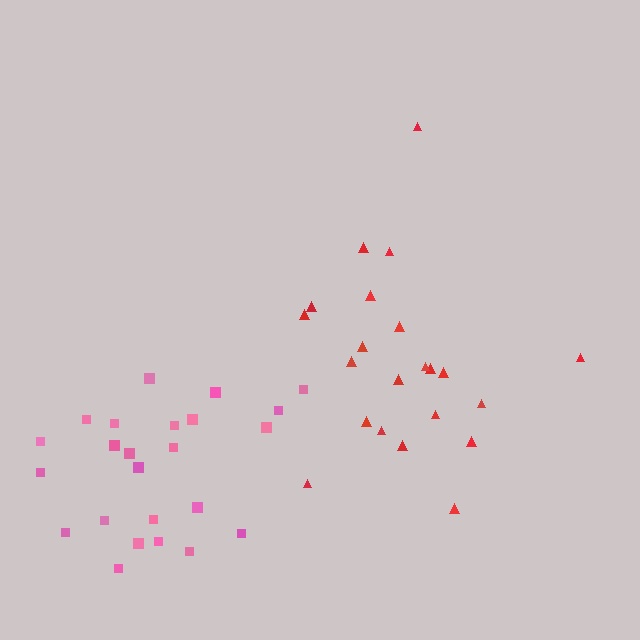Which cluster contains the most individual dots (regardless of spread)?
Pink (24).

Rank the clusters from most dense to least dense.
pink, red.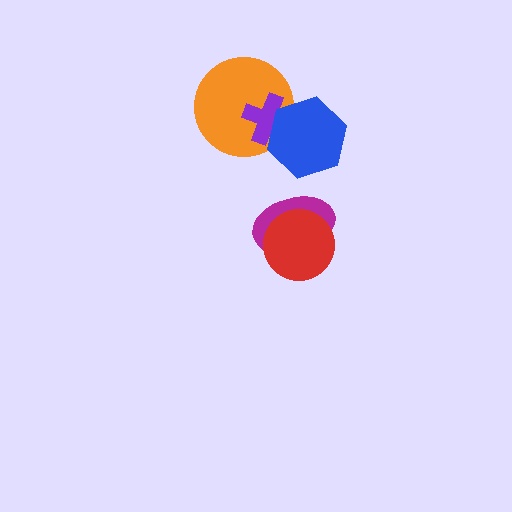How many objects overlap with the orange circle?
2 objects overlap with the orange circle.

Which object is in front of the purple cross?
The blue hexagon is in front of the purple cross.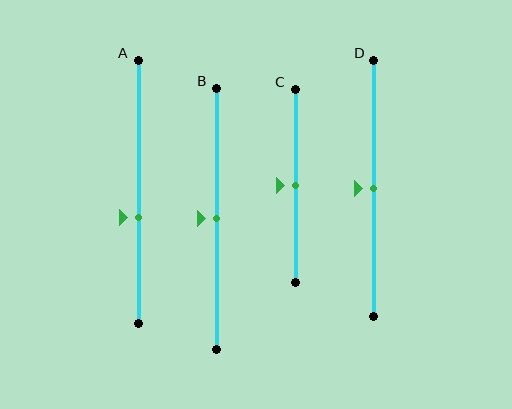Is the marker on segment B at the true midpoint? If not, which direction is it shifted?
Yes, the marker on segment B is at the true midpoint.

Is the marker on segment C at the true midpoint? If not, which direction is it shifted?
Yes, the marker on segment C is at the true midpoint.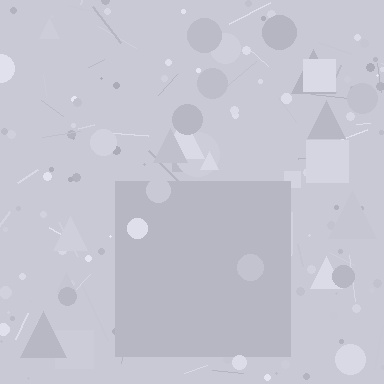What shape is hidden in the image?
A square is hidden in the image.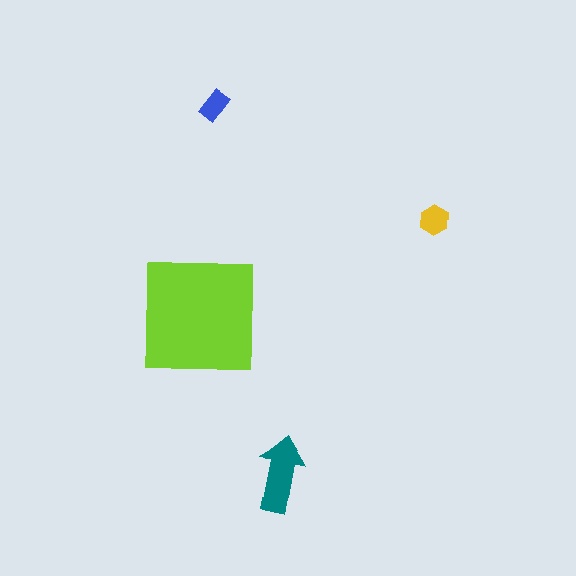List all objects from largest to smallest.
The lime square, the teal arrow, the yellow hexagon, the blue rectangle.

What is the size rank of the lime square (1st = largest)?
1st.